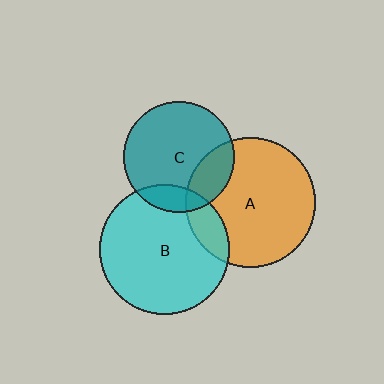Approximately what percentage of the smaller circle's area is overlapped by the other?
Approximately 20%.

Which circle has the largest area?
Circle B (cyan).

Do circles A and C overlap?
Yes.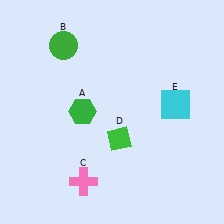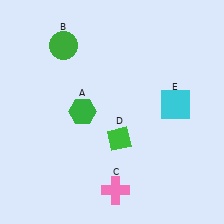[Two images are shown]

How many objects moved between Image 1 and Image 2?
1 object moved between the two images.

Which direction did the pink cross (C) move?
The pink cross (C) moved right.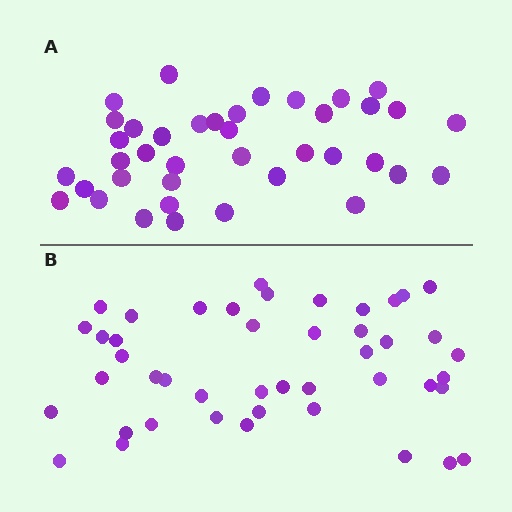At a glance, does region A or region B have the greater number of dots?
Region B (the bottom region) has more dots.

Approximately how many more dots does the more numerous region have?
Region B has about 6 more dots than region A.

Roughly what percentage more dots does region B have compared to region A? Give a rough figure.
About 15% more.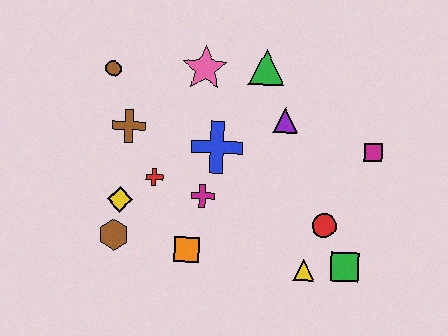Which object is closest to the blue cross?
The magenta cross is closest to the blue cross.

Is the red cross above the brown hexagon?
Yes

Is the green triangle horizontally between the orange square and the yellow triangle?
Yes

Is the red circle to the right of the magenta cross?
Yes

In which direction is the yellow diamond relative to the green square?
The yellow diamond is to the left of the green square.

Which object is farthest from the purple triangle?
The brown hexagon is farthest from the purple triangle.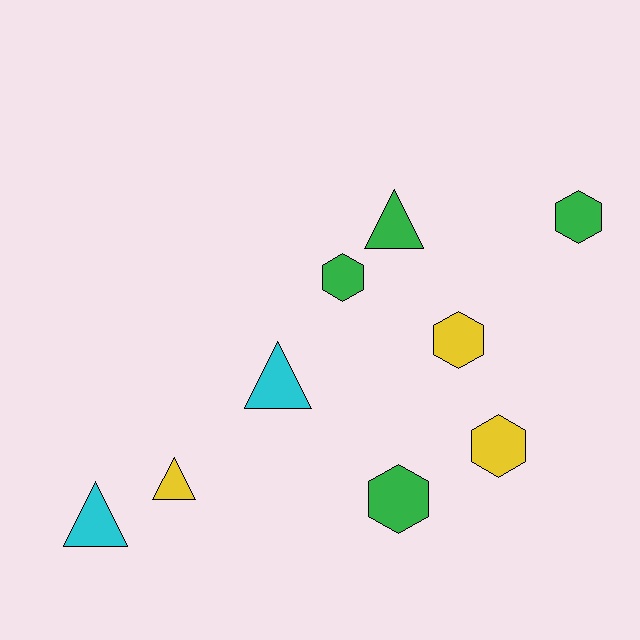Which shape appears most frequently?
Hexagon, with 5 objects.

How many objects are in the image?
There are 9 objects.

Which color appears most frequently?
Green, with 4 objects.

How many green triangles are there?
There is 1 green triangle.